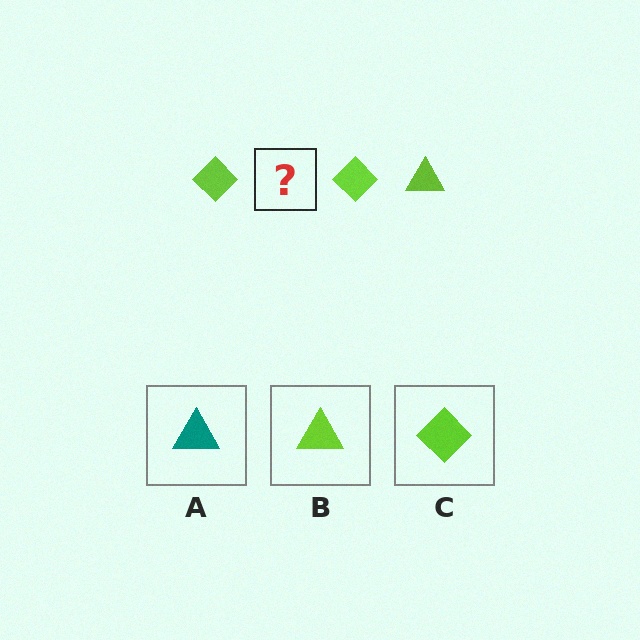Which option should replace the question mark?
Option B.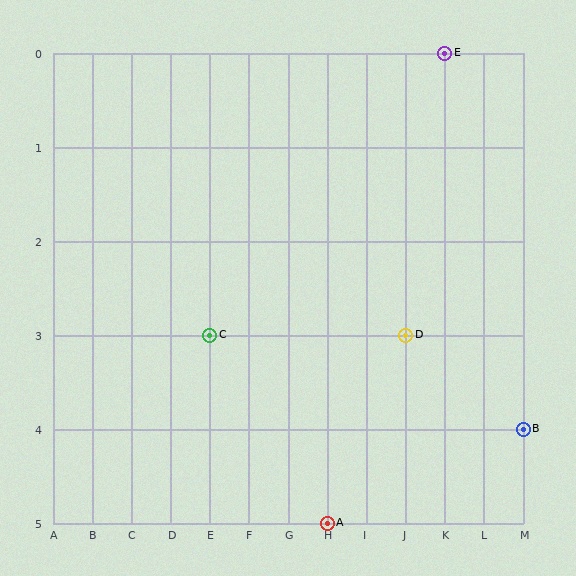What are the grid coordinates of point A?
Point A is at grid coordinates (H, 5).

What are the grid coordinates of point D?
Point D is at grid coordinates (J, 3).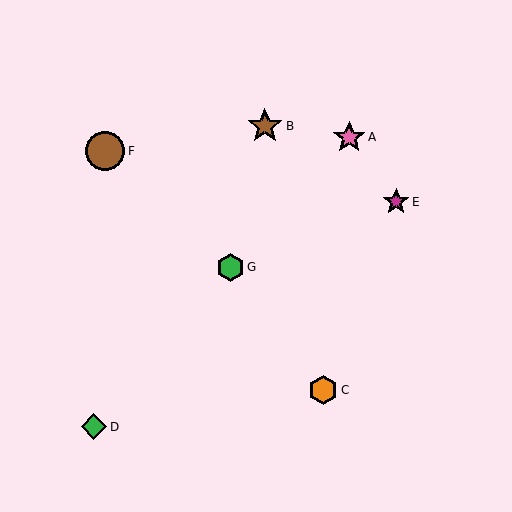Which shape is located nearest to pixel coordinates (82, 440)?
The green diamond (labeled D) at (94, 427) is nearest to that location.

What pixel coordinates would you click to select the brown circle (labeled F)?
Click at (105, 151) to select the brown circle F.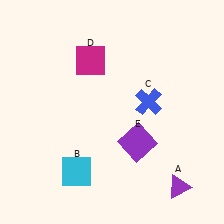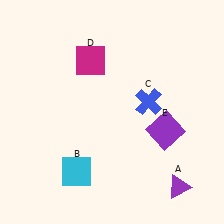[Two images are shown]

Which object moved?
The purple square (E) moved right.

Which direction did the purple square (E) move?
The purple square (E) moved right.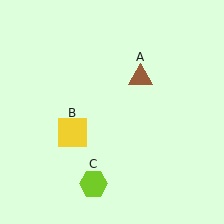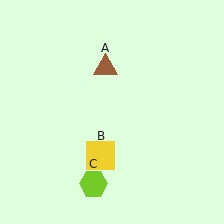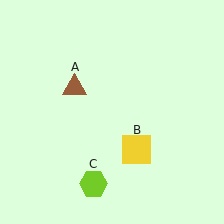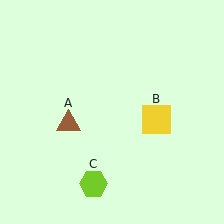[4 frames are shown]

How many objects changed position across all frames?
2 objects changed position: brown triangle (object A), yellow square (object B).